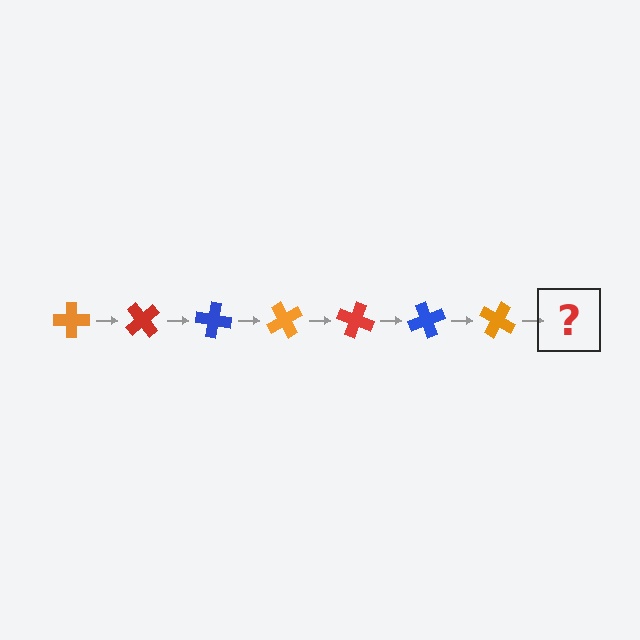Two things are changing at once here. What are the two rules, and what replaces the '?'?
The two rules are that it rotates 50 degrees each step and the color cycles through orange, red, and blue. The '?' should be a red cross, rotated 350 degrees from the start.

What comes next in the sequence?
The next element should be a red cross, rotated 350 degrees from the start.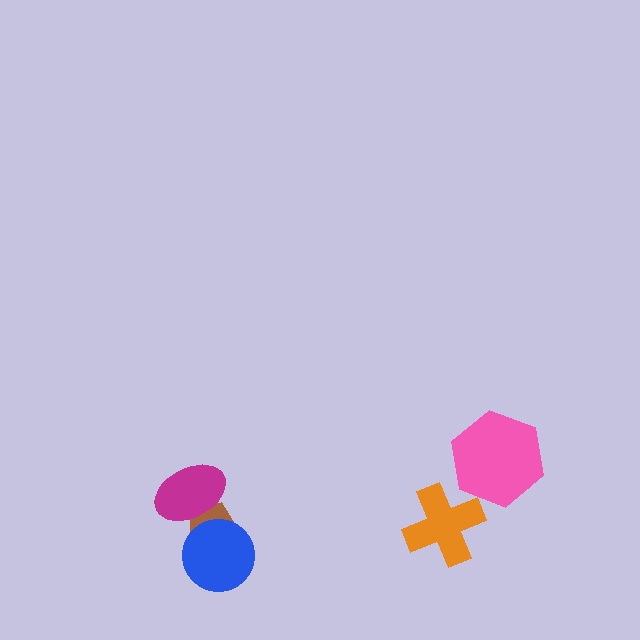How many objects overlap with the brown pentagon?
2 objects overlap with the brown pentagon.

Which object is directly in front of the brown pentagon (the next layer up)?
The magenta ellipse is directly in front of the brown pentagon.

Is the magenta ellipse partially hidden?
No, no other shape covers it.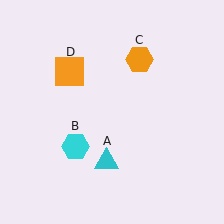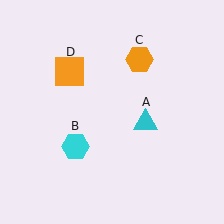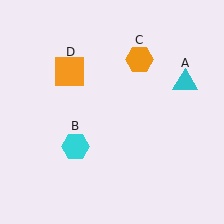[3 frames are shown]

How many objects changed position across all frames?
1 object changed position: cyan triangle (object A).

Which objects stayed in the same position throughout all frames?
Cyan hexagon (object B) and orange hexagon (object C) and orange square (object D) remained stationary.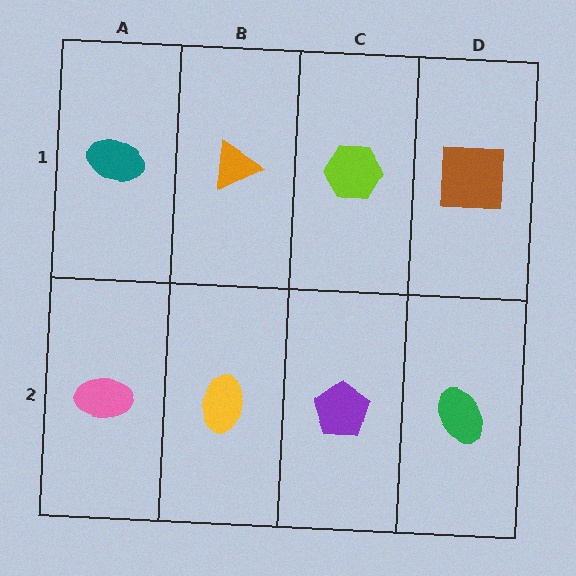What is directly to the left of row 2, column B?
A pink ellipse.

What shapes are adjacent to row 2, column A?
A teal ellipse (row 1, column A), a yellow ellipse (row 2, column B).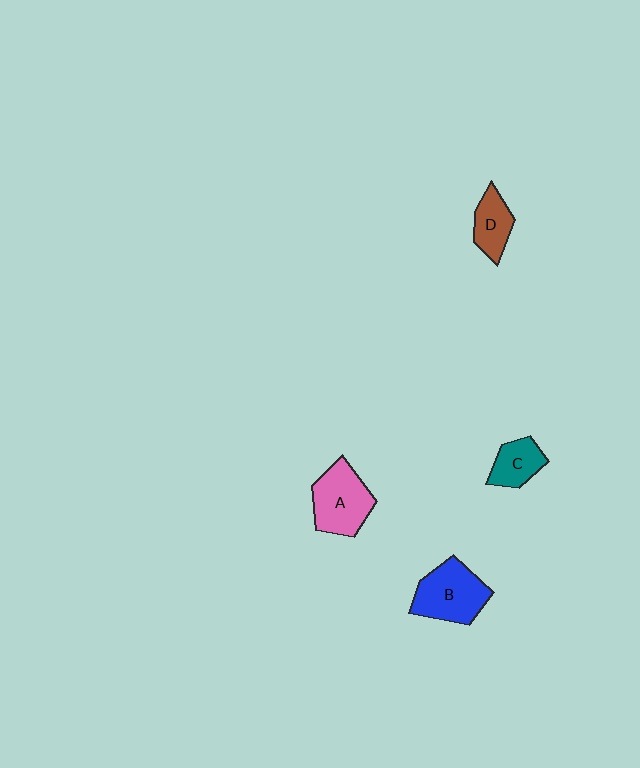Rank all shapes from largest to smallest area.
From largest to smallest: B (blue), A (pink), D (brown), C (teal).